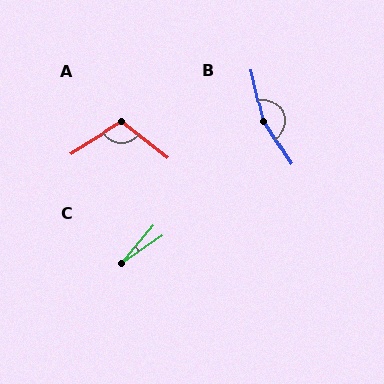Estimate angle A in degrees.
Approximately 109 degrees.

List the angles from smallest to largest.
C (15°), A (109°), B (159°).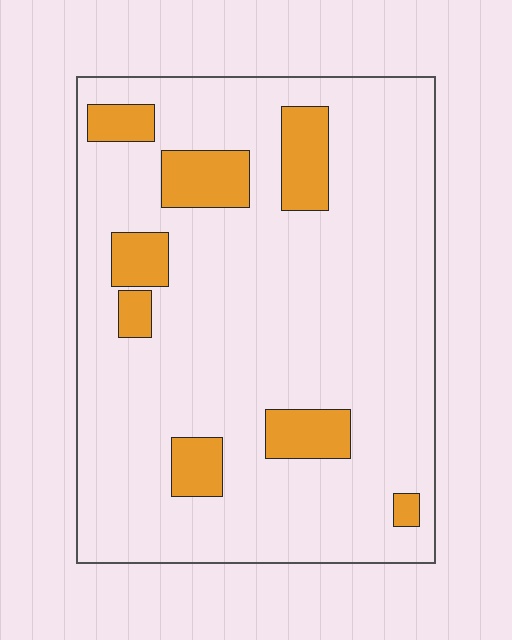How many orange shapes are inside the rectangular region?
8.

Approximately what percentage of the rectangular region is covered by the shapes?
Approximately 15%.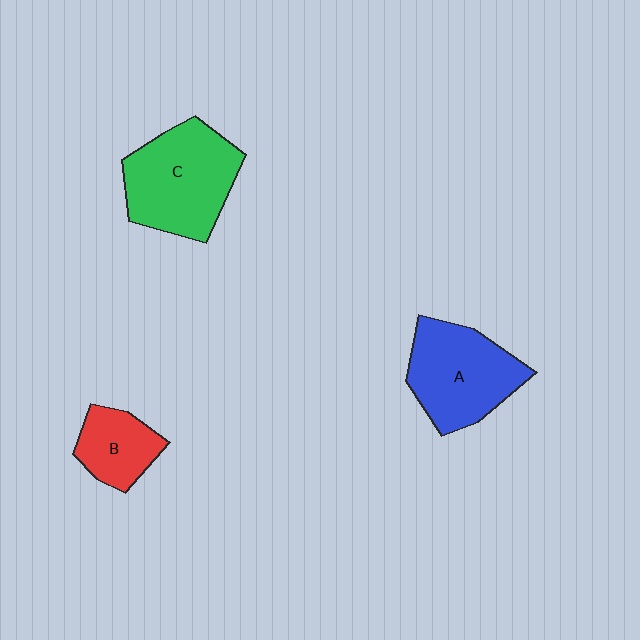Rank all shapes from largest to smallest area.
From largest to smallest: C (green), A (blue), B (red).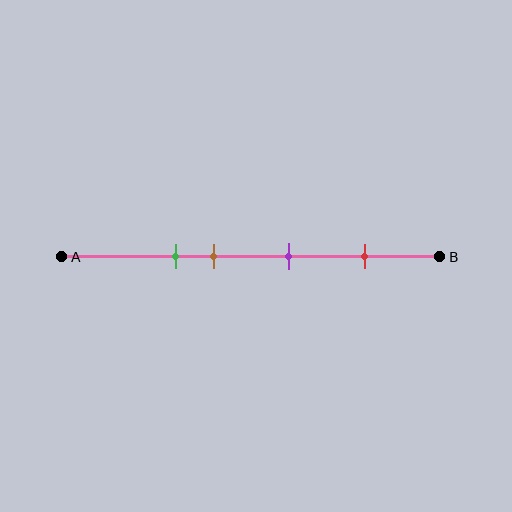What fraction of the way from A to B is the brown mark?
The brown mark is approximately 40% (0.4) of the way from A to B.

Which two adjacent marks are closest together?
The green and brown marks are the closest adjacent pair.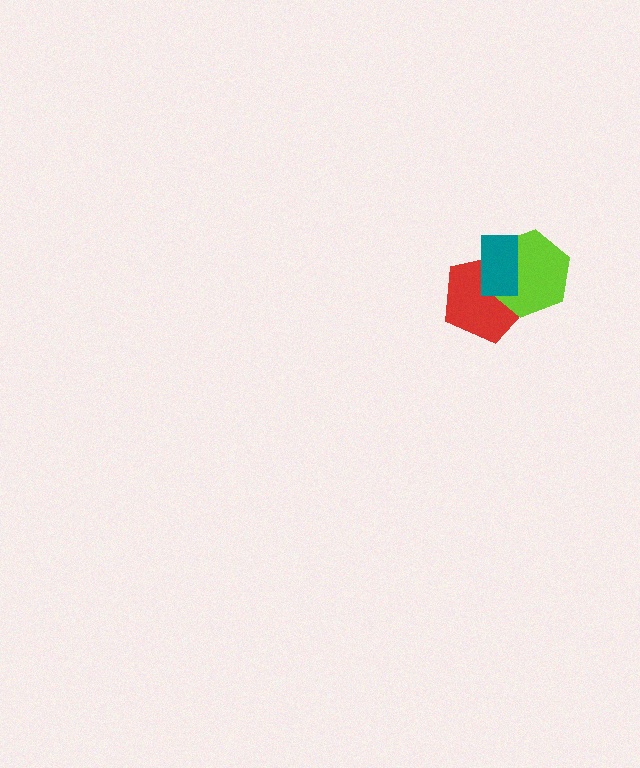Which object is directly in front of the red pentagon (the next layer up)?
The lime hexagon is directly in front of the red pentagon.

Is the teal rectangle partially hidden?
No, no other shape covers it.